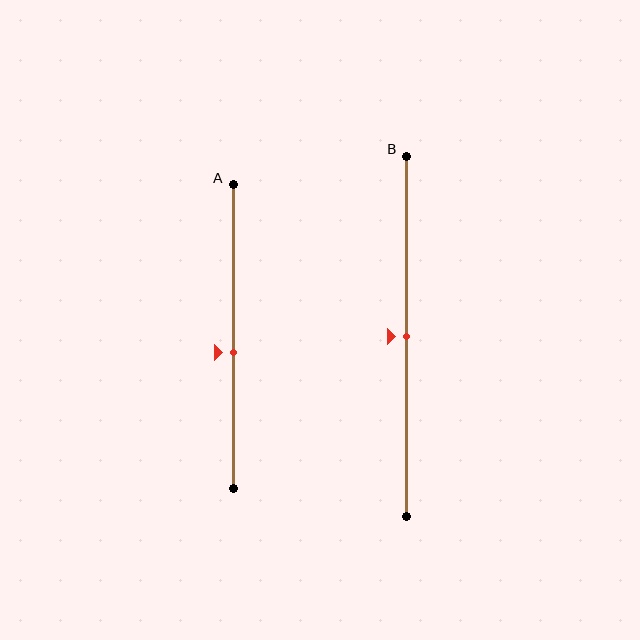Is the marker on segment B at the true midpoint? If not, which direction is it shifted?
Yes, the marker on segment B is at the true midpoint.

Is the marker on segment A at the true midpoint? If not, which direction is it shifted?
No, the marker on segment A is shifted downward by about 5% of the segment length.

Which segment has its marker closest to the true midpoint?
Segment B has its marker closest to the true midpoint.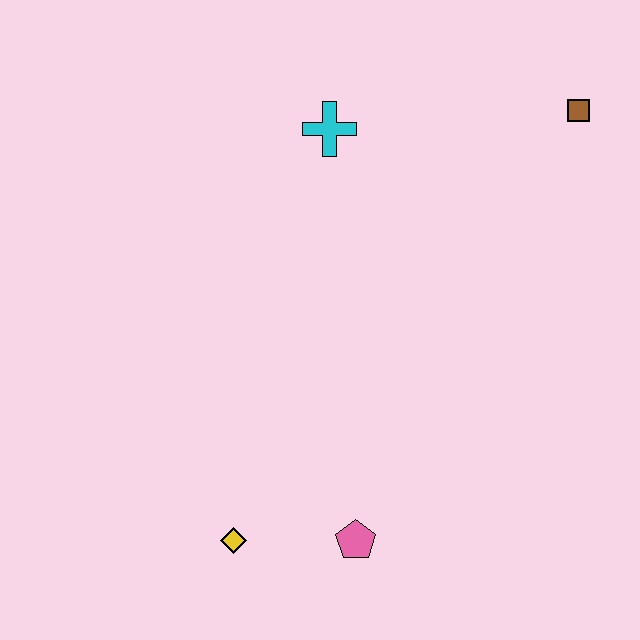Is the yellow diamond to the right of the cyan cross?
No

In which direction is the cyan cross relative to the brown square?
The cyan cross is to the left of the brown square.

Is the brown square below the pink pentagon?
No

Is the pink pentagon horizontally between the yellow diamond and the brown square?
Yes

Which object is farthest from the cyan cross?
The yellow diamond is farthest from the cyan cross.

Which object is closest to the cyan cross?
The brown square is closest to the cyan cross.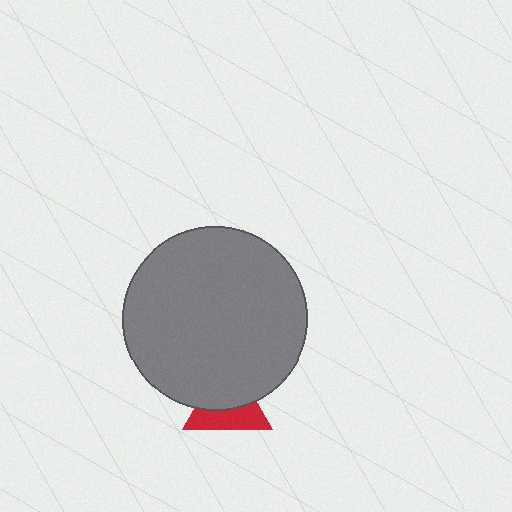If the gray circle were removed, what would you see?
You would see the complete red triangle.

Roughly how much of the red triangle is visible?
About half of it is visible (roughly 46%).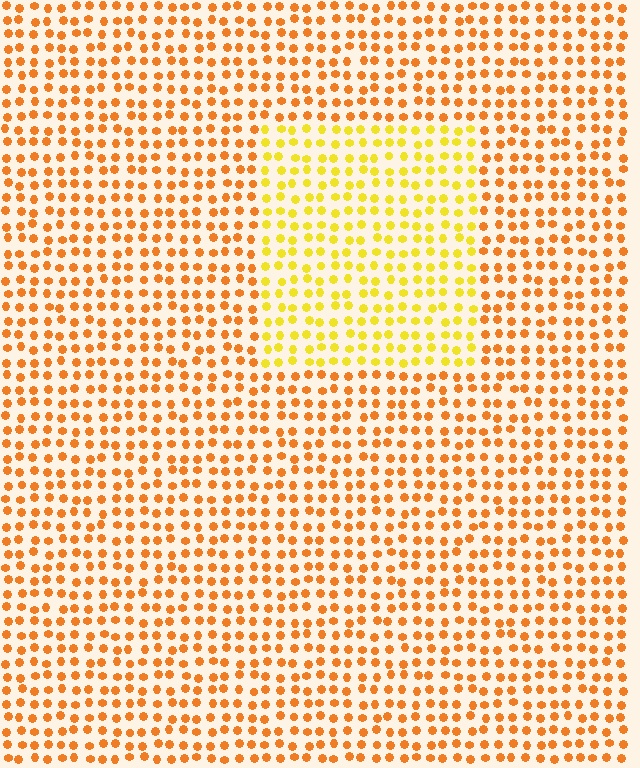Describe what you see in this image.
The image is filled with small orange elements in a uniform arrangement. A rectangle-shaped region is visible where the elements are tinted to a slightly different hue, forming a subtle color boundary.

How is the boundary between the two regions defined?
The boundary is defined purely by a slight shift in hue (about 30 degrees). Spacing, size, and orientation are identical on both sides.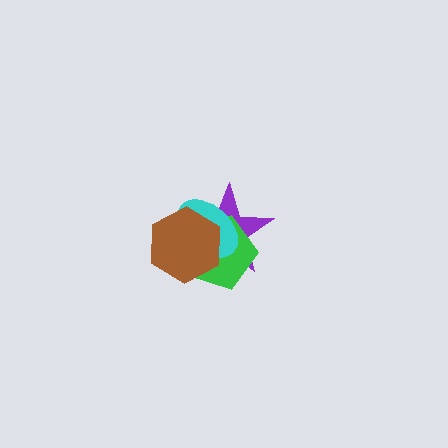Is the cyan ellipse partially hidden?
Yes, it is partially covered by another shape.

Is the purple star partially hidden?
Yes, it is partially covered by another shape.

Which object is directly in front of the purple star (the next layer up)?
The green pentagon is directly in front of the purple star.